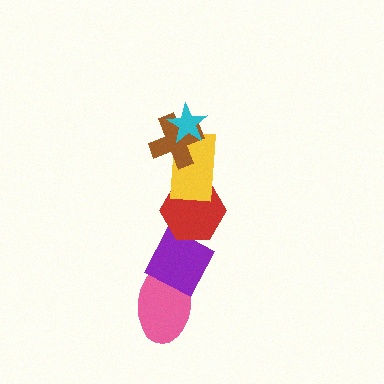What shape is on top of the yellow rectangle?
The brown cross is on top of the yellow rectangle.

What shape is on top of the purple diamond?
The red hexagon is on top of the purple diamond.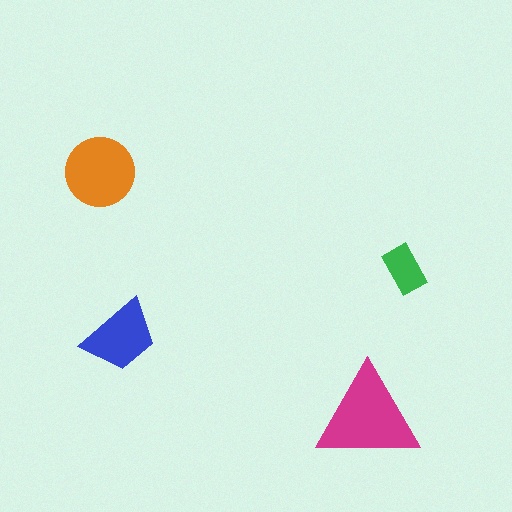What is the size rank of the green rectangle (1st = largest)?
4th.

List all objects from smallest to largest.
The green rectangle, the blue trapezoid, the orange circle, the magenta triangle.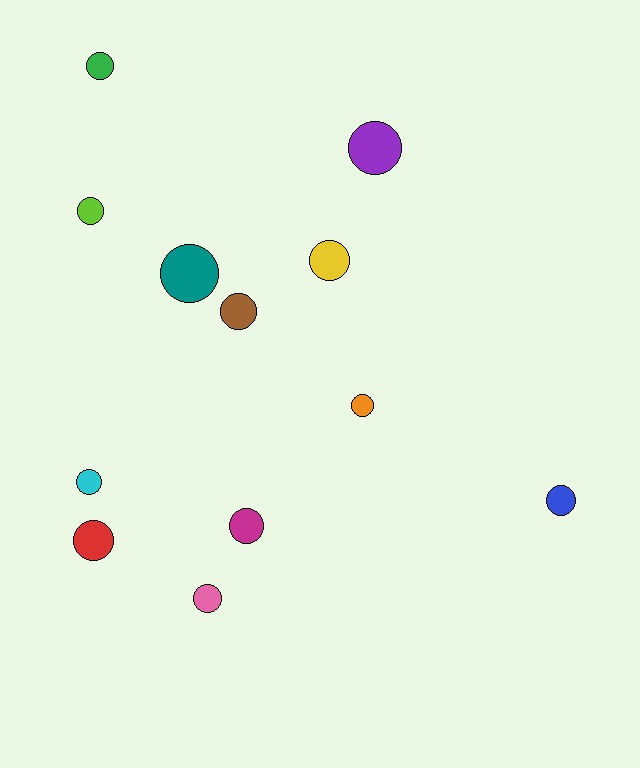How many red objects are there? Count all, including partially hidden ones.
There is 1 red object.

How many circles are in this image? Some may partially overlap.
There are 12 circles.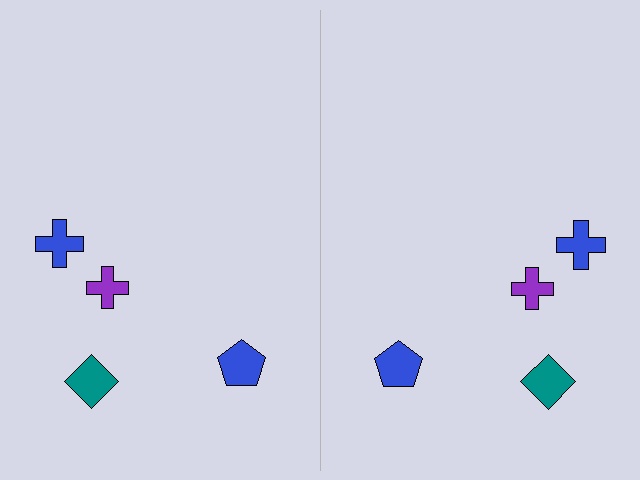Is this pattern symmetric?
Yes, this pattern has bilateral (reflection) symmetry.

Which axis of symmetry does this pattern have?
The pattern has a vertical axis of symmetry running through the center of the image.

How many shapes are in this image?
There are 8 shapes in this image.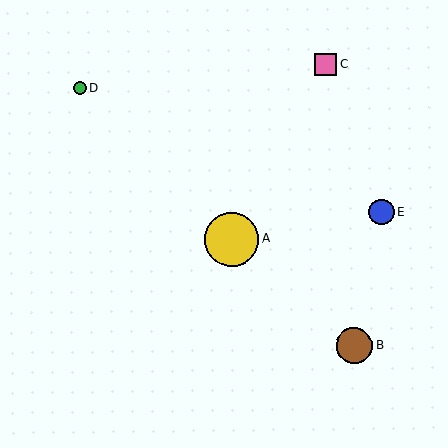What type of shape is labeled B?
Shape B is a brown circle.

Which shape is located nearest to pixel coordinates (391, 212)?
The blue circle (labeled E) at (381, 212) is nearest to that location.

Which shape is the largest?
The yellow circle (labeled A) is the largest.